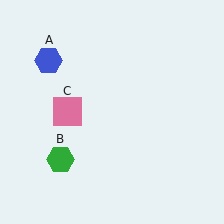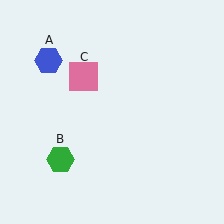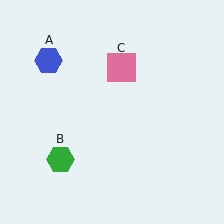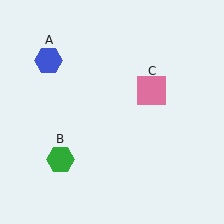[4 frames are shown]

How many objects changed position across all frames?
1 object changed position: pink square (object C).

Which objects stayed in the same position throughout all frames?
Blue hexagon (object A) and green hexagon (object B) remained stationary.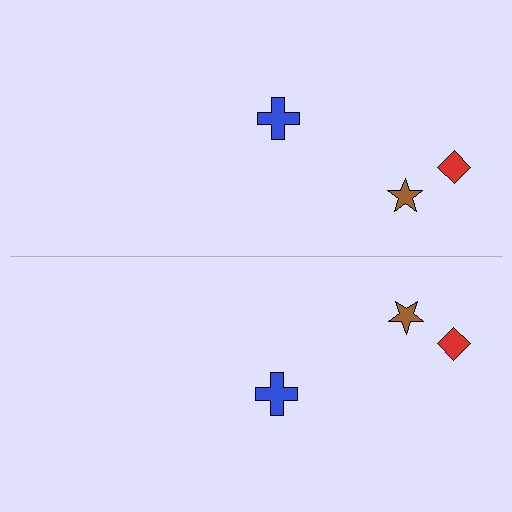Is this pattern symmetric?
Yes, this pattern has bilateral (reflection) symmetry.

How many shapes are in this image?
There are 6 shapes in this image.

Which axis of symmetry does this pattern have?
The pattern has a horizontal axis of symmetry running through the center of the image.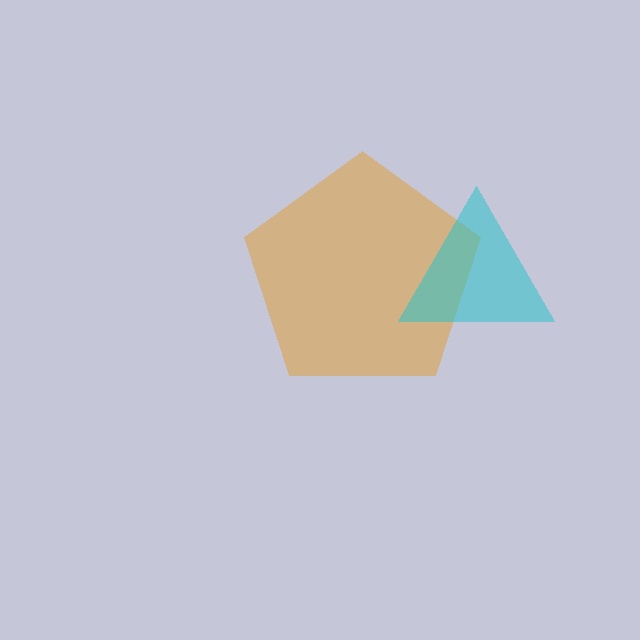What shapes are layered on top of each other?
The layered shapes are: an orange pentagon, a cyan triangle.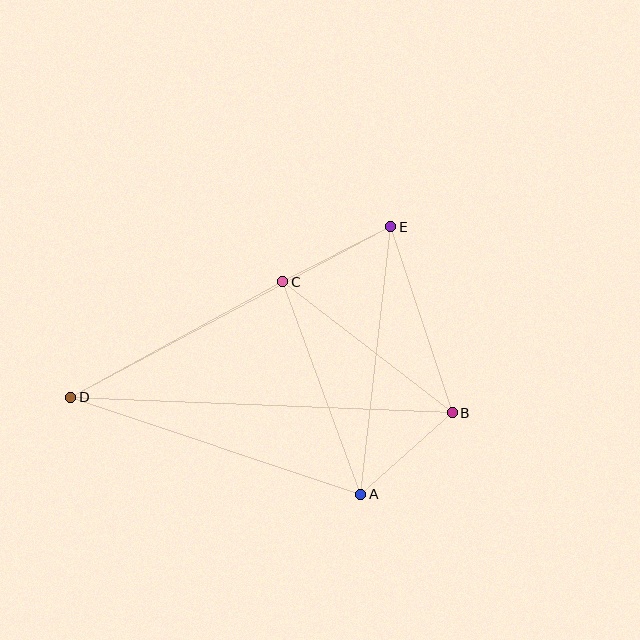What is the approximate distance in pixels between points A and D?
The distance between A and D is approximately 305 pixels.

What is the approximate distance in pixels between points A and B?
The distance between A and B is approximately 123 pixels.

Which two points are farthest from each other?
Points B and D are farthest from each other.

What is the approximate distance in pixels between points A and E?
The distance between A and E is approximately 269 pixels.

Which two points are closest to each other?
Points C and E are closest to each other.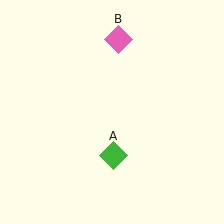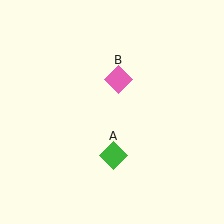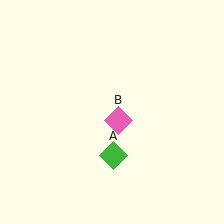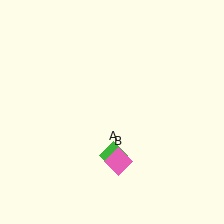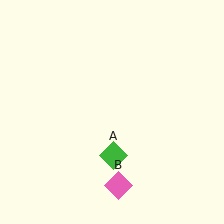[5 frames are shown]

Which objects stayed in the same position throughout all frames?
Green diamond (object A) remained stationary.